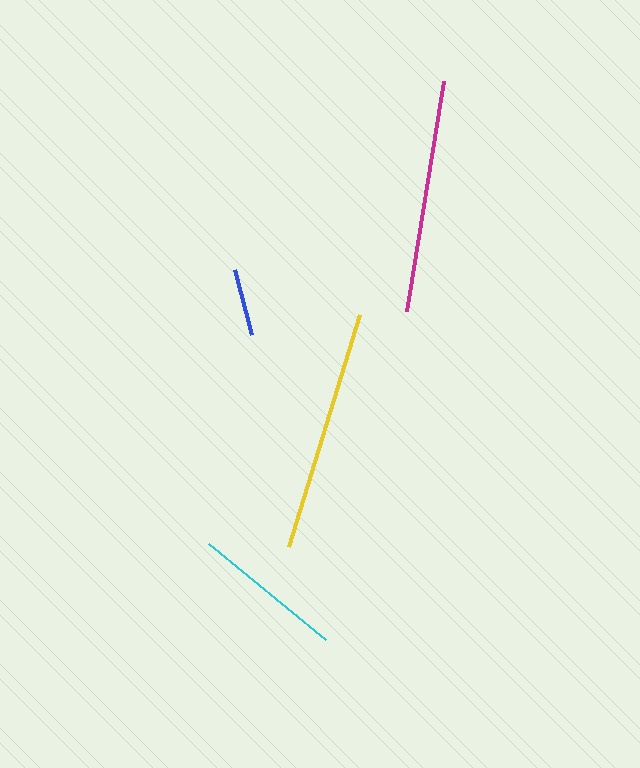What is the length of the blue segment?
The blue segment is approximately 67 pixels long.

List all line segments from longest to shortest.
From longest to shortest: yellow, magenta, cyan, blue.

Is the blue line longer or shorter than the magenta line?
The magenta line is longer than the blue line.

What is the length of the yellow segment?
The yellow segment is approximately 243 pixels long.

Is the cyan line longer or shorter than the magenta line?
The magenta line is longer than the cyan line.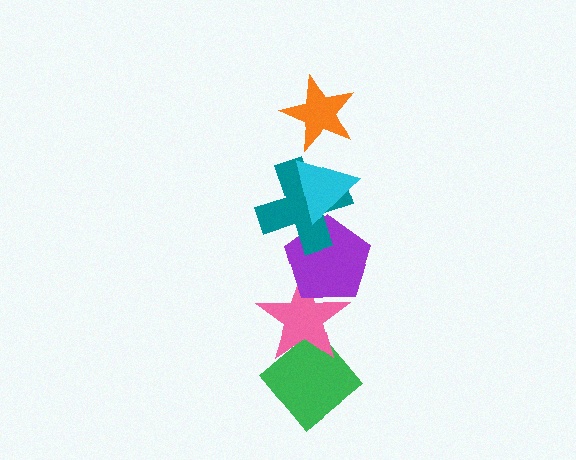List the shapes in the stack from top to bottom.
From top to bottom: the orange star, the cyan triangle, the teal cross, the purple pentagon, the pink star, the green diamond.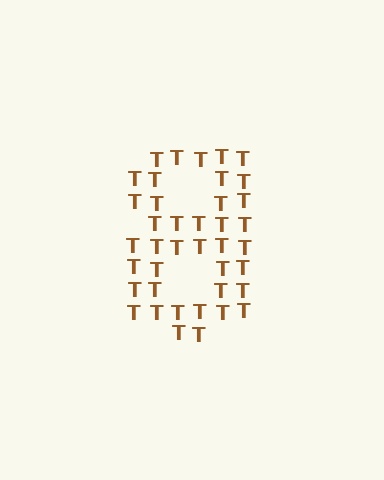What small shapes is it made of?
It is made of small letter T's.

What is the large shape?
The large shape is the digit 8.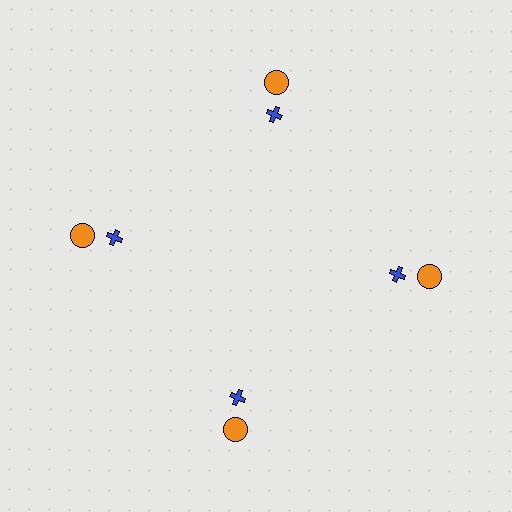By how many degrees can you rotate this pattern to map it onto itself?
The pattern maps onto itself every 90 degrees of rotation.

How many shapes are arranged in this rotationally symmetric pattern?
There are 8 shapes, arranged in 4 groups of 2.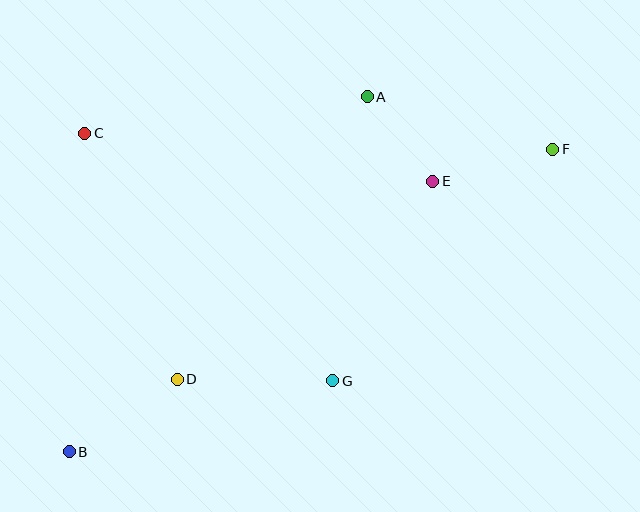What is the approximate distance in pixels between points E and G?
The distance between E and G is approximately 223 pixels.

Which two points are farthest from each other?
Points B and F are farthest from each other.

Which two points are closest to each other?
Points A and E are closest to each other.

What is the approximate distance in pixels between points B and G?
The distance between B and G is approximately 273 pixels.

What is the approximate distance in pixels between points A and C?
The distance between A and C is approximately 285 pixels.